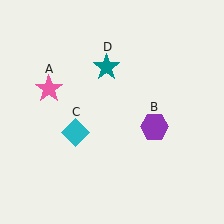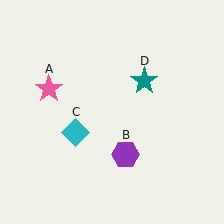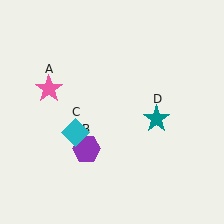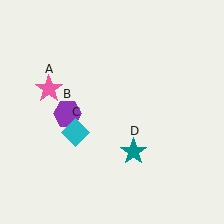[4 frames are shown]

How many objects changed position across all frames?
2 objects changed position: purple hexagon (object B), teal star (object D).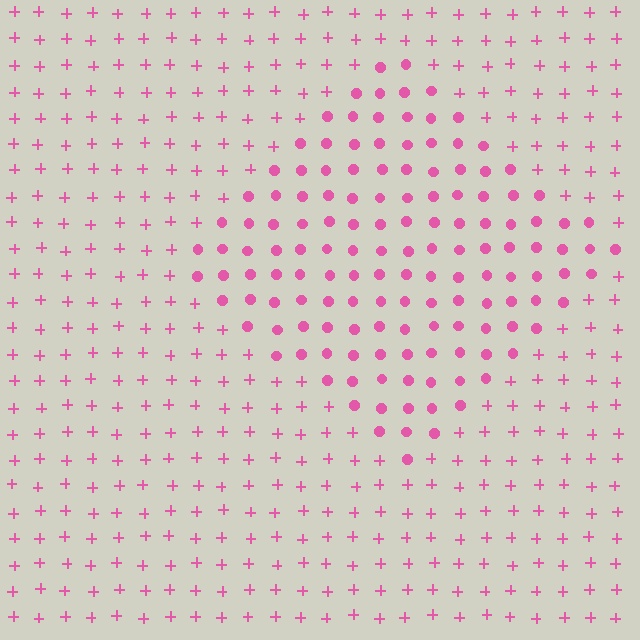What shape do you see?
I see a diamond.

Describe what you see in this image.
The image is filled with small pink elements arranged in a uniform grid. A diamond-shaped region contains circles, while the surrounding area contains plus signs. The boundary is defined purely by the change in element shape.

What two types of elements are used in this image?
The image uses circles inside the diamond region and plus signs outside it.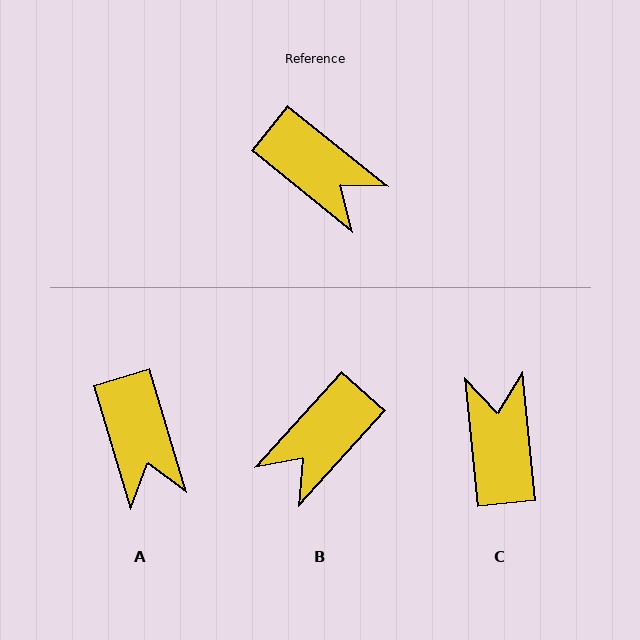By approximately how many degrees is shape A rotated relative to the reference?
Approximately 34 degrees clockwise.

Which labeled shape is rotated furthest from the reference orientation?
C, about 134 degrees away.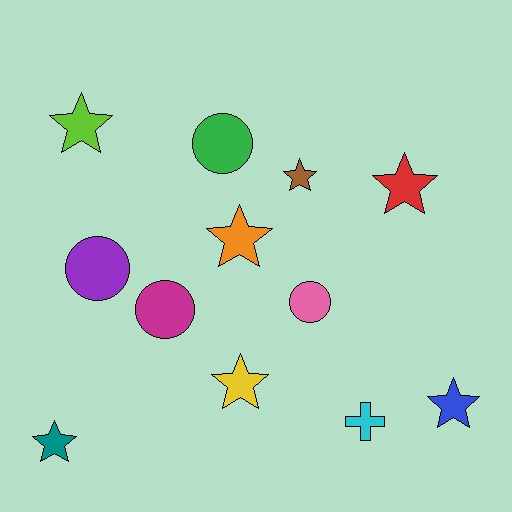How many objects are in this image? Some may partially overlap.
There are 12 objects.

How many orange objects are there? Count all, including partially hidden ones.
There is 1 orange object.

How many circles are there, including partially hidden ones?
There are 4 circles.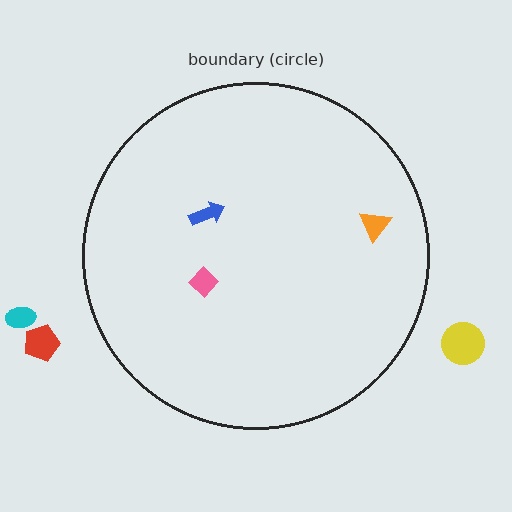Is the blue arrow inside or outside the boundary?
Inside.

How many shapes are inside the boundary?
3 inside, 3 outside.